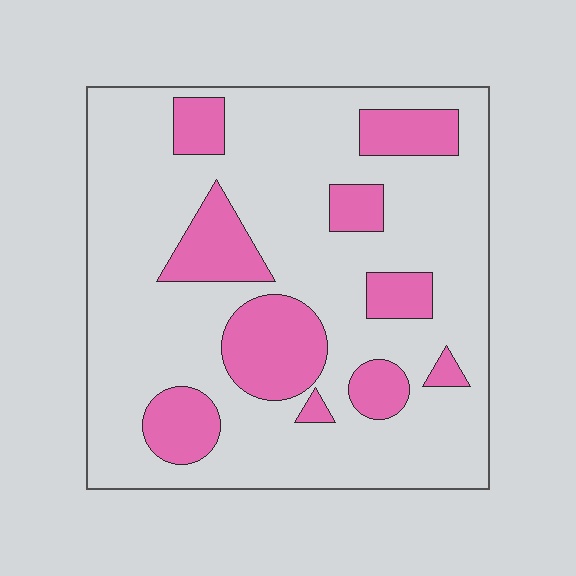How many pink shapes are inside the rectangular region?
10.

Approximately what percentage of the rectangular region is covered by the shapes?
Approximately 25%.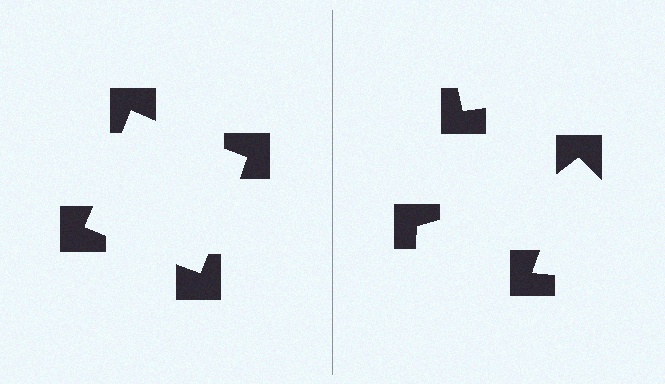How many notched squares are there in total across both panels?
8 — 4 on each side.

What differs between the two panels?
The notched squares are positioned identically on both sides; only the wedge orientations differ. On the left they align to a square; on the right they are misaligned.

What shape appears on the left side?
An illusory square.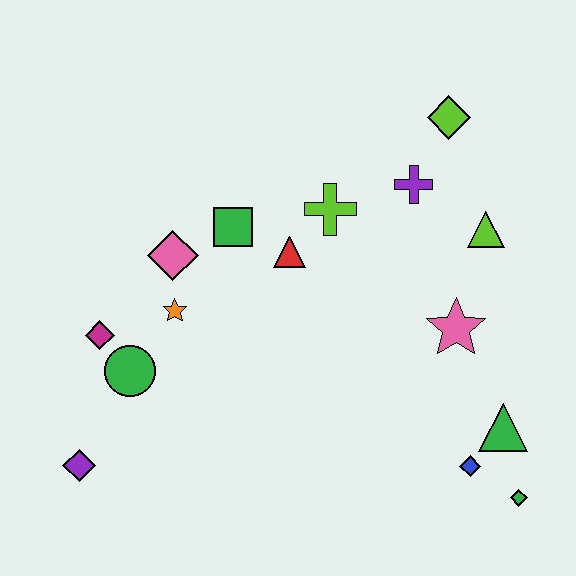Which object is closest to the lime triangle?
The purple cross is closest to the lime triangle.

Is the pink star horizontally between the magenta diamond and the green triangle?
Yes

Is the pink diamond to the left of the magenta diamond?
No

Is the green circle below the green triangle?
No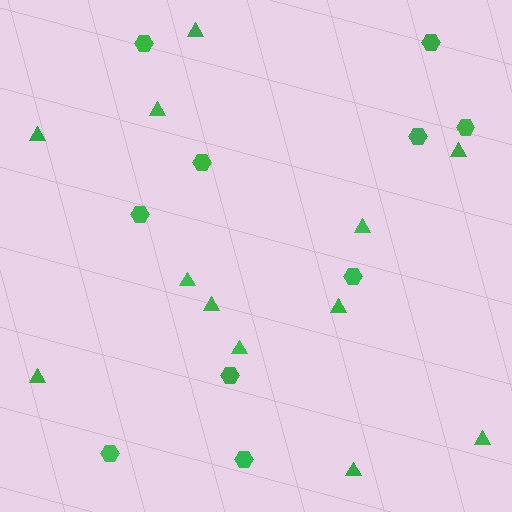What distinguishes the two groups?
There are 2 groups: one group of triangles (12) and one group of hexagons (10).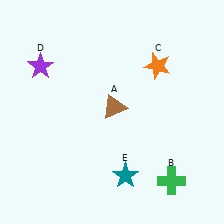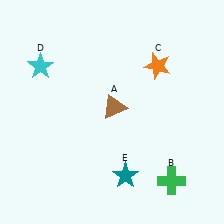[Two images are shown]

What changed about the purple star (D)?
In Image 1, D is purple. In Image 2, it changed to cyan.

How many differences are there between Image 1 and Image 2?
There is 1 difference between the two images.